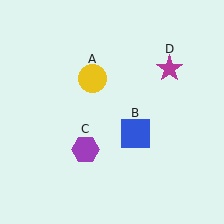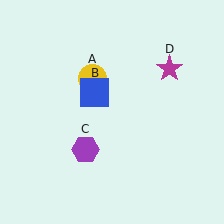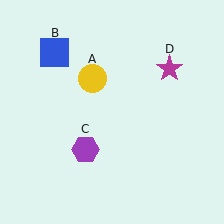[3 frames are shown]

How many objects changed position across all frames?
1 object changed position: blue square (object B).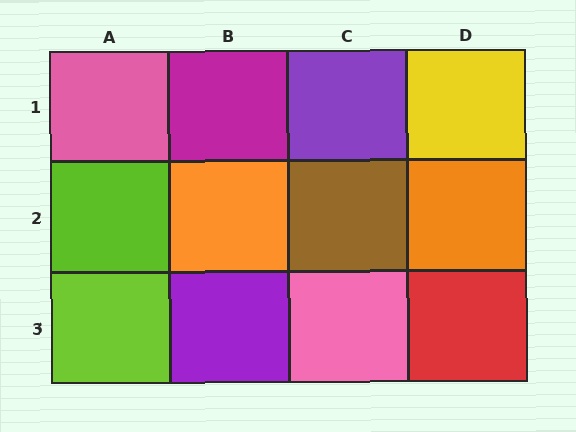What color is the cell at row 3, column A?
Lime.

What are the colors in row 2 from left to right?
Lime, orange, brown, orange.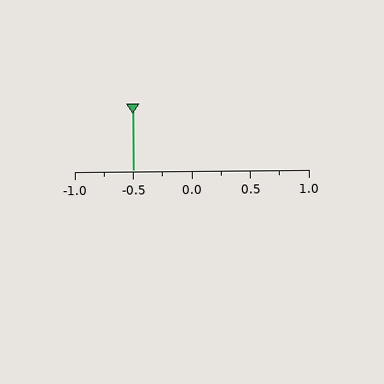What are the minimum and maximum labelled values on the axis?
The axis runs from -1.0 to 1.0.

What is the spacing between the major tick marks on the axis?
The major ticks are spaced 0.5 apart.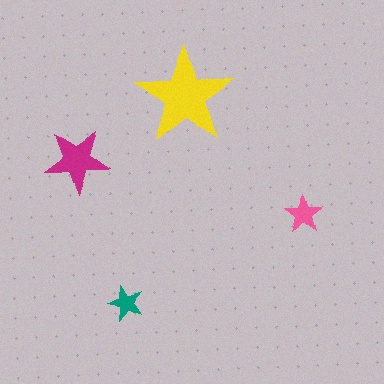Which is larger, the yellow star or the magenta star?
The yellow one.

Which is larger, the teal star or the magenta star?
The magenta one.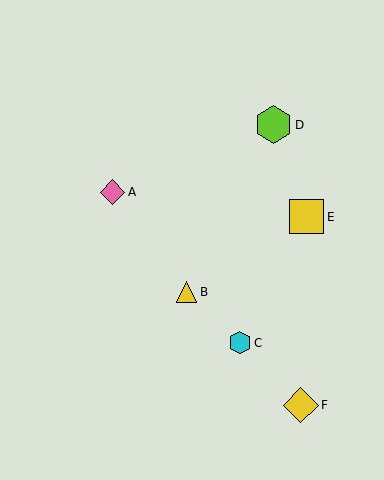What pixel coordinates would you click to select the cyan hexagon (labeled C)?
Click at (240, 343) to select the cyan hexagon C.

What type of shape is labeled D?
Shape D is a lime hexagon.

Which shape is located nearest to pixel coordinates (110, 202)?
The pink diamond (labeled A) at (113, 192) is nearest to that location.